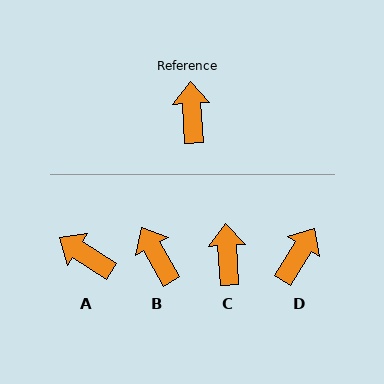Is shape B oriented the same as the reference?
No, it is off by about 26 degrees.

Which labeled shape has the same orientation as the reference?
C.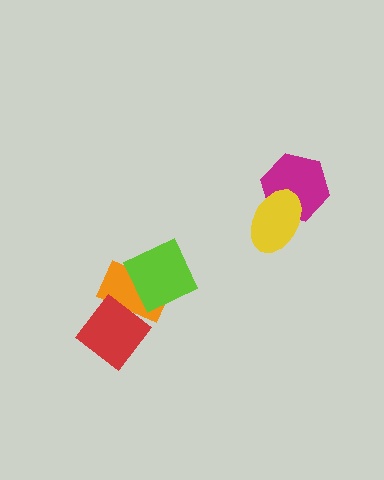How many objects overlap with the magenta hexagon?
1 object overlaps with the magenta hexagon.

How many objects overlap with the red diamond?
1 object overlaps with the red diamond.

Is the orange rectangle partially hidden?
Yes, it is partially covered by another shape.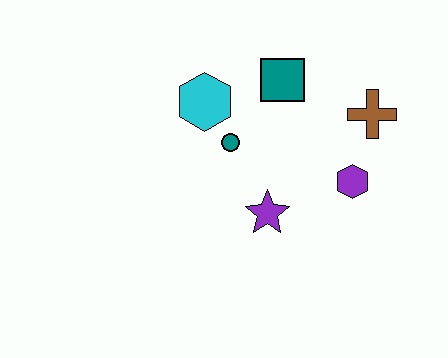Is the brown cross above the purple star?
Yes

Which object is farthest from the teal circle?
The brown cross is farthest from the teal circle.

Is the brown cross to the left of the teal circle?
No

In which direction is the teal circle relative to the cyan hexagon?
The teal circle is below the cyan hexagon.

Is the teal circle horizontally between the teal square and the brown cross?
No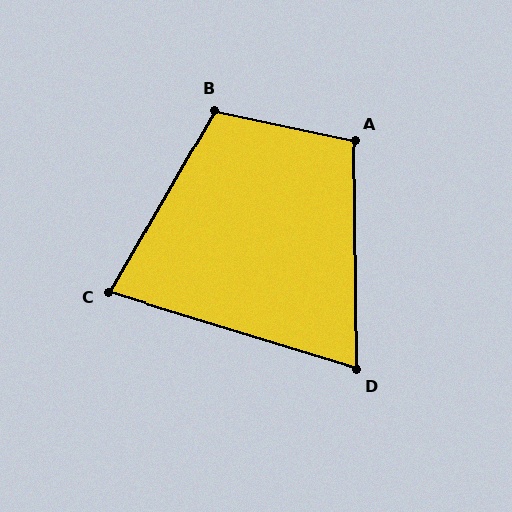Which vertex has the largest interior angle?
B, at approximately 108 degrees.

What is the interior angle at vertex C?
Approximately 77 degrees (acute).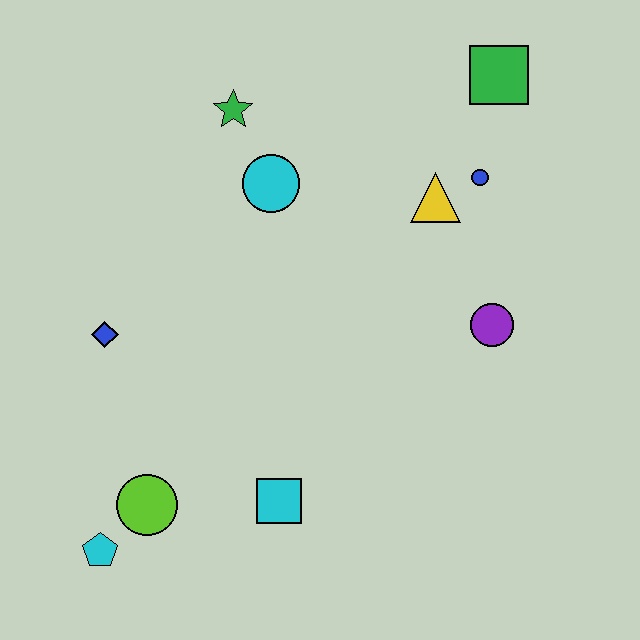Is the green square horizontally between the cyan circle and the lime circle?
No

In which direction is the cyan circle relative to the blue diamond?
The cyan circle is to the right of the blue diamond.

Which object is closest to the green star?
The cyan circle is closest to the green star.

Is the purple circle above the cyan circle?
No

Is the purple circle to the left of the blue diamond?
No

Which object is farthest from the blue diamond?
The green square is farthest from the blue diamond.